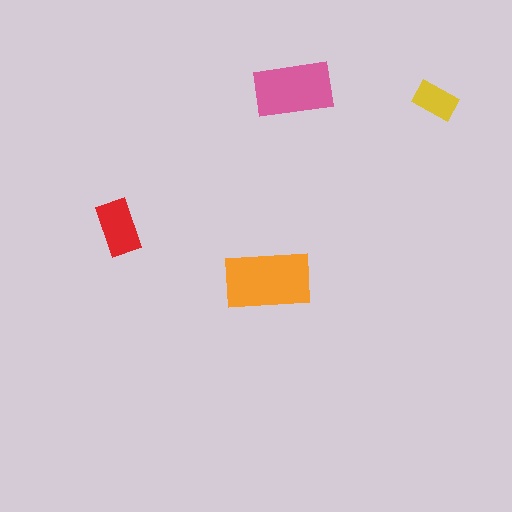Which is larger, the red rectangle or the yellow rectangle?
The red one.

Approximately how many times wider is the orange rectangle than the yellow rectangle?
About 2 times wider.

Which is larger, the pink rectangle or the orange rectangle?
The orange one.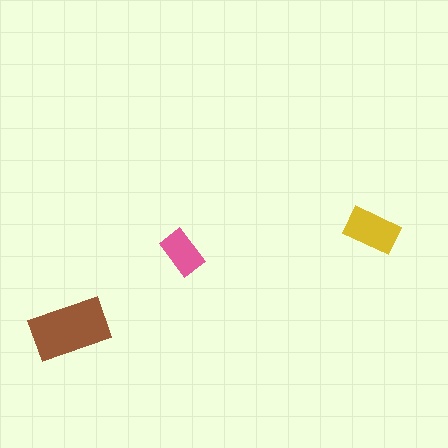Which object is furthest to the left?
The brown rectangle is leftmost.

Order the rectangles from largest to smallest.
the brown one, the yellow one, the pink one.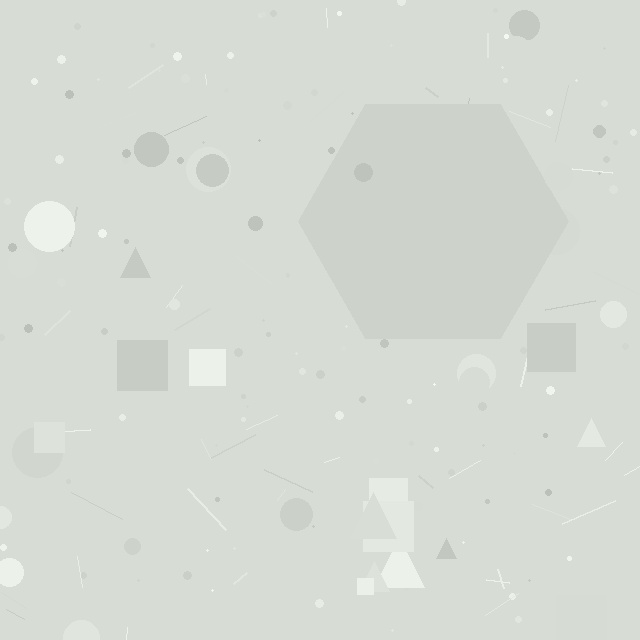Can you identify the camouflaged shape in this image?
The camouflaged shape is a hexagon.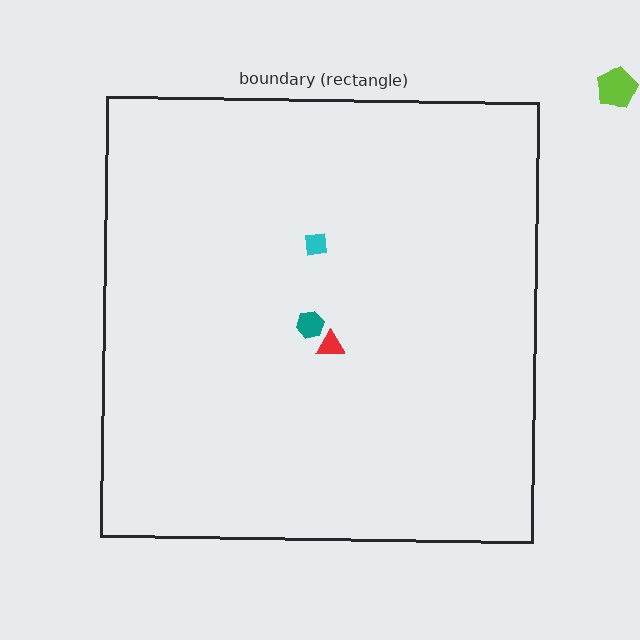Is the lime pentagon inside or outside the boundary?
Outside.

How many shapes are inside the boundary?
3 inside, 1 outside.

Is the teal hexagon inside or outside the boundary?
Inside.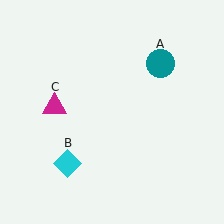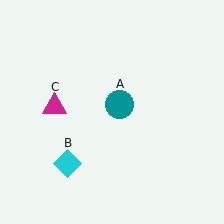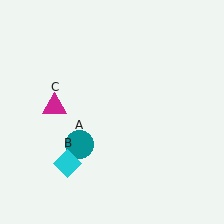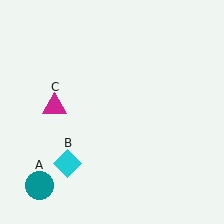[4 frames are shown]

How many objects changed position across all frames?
1 object changed position: teal circle (object A).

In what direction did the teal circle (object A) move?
The teal circle (object A) moved down and to the left.